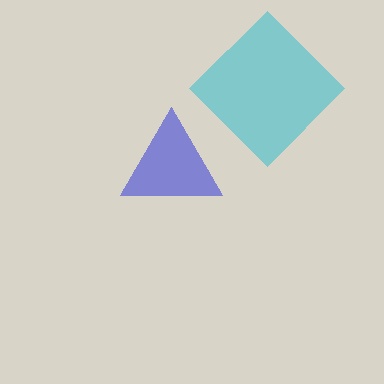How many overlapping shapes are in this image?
There are 2 overlapping shapes in the image.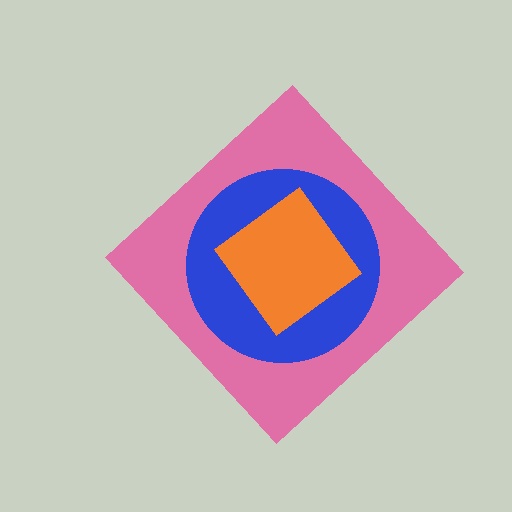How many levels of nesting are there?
3.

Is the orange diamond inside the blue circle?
Yes.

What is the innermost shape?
The orange diamond.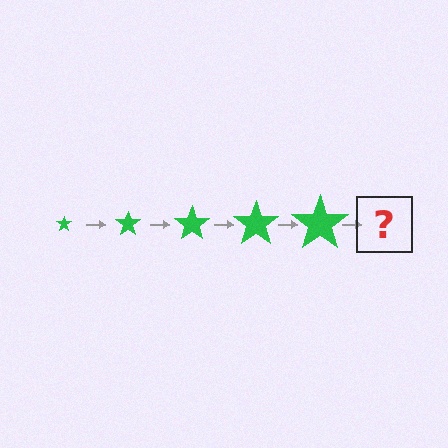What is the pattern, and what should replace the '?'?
The pattern is that the star gets progressively larger each step. The '?' should be a green star, larger than the previous one.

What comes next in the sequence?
The next element should be a green star, larger than the previous one.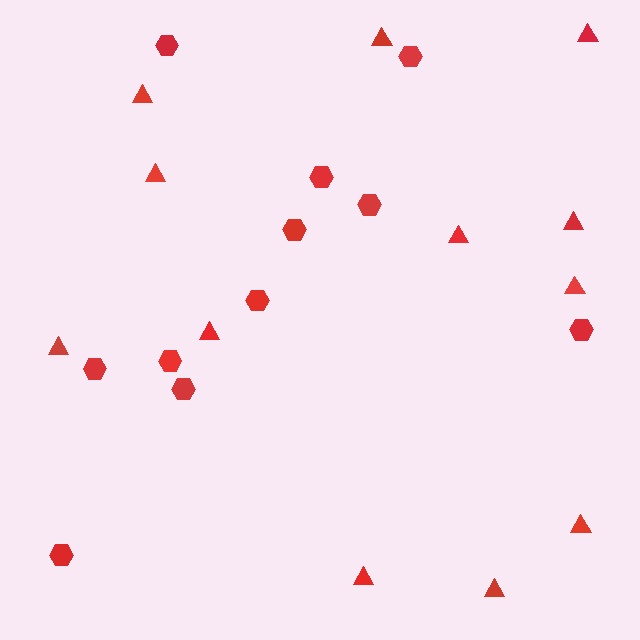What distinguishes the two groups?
There are 2 groups: one group of triangles (12) and one group of hexagons (11).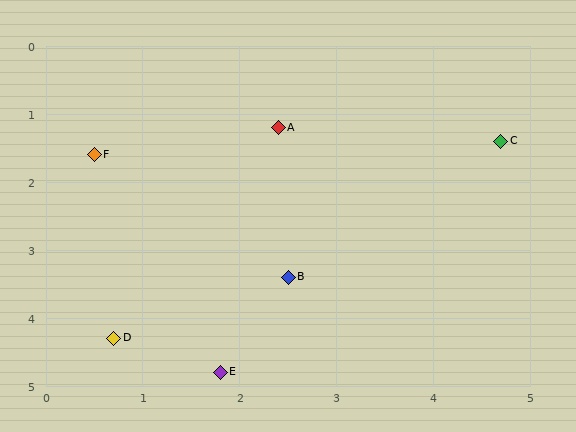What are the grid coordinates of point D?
Point D is at approximately (0.7, 4.3).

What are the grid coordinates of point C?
Point C is at approximately (4.7, 1.4).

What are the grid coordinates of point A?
Point A is at approximately (2.4, 1.2).